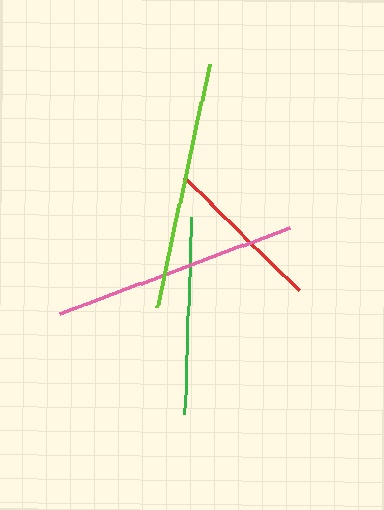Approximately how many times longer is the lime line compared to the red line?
The lime line is approximately 1.5 times the length of the red line.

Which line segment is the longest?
The lime line is the longest at approximately 247 pixels.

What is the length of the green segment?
The green segment is approximately 196 pixels long.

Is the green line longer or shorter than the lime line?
The lime line is longer than the green line.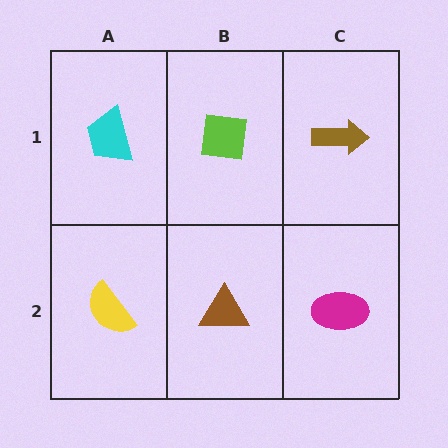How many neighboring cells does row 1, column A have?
2.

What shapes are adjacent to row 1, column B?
A brown triangle (row 2, column B), a cyan trapezoid (row 1, column A), a brown arrow (row 1, column C).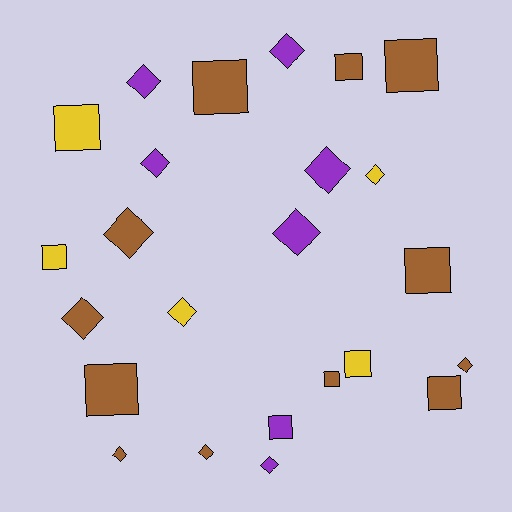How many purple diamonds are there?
There are 6 purple diamonds.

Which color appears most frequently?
Brown, with 12 objects.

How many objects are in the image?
There are 24 objects.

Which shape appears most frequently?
Diamond, with 13 objects.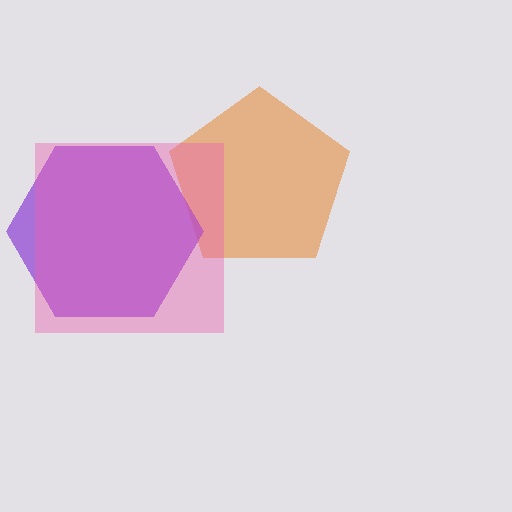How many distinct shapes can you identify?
There are 3 distinct shapes: an orange pentagon, a purple hexagon, a pink square.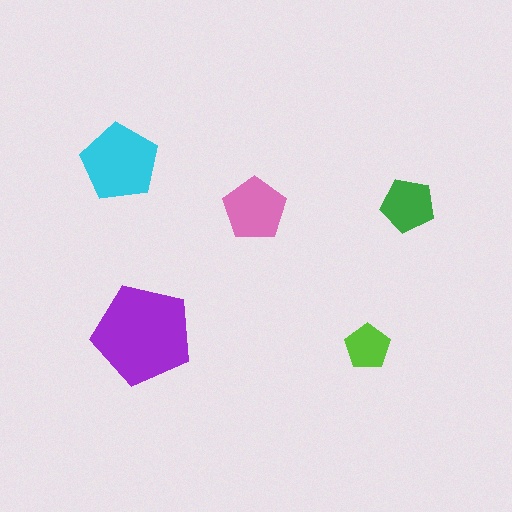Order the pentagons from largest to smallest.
the purple one, the cyan one, the pink one, the green one, the lime one.